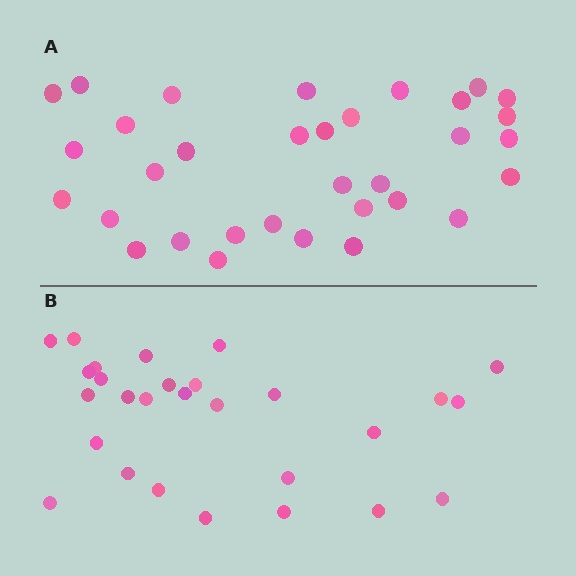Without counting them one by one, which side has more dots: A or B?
Region A (the top region) has more dots.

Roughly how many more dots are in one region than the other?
Region A has about 5 more dots than region B.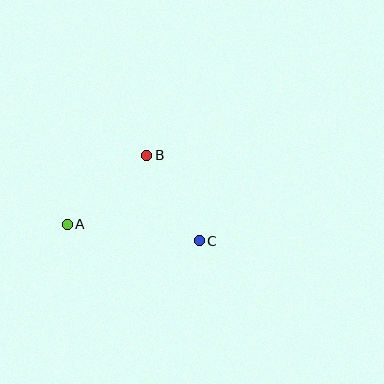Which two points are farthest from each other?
Points A and C are farthest from each other.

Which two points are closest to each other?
Points B and C are closest to each other.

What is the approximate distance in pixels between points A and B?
The distance between A and B is approximately 105 pixels.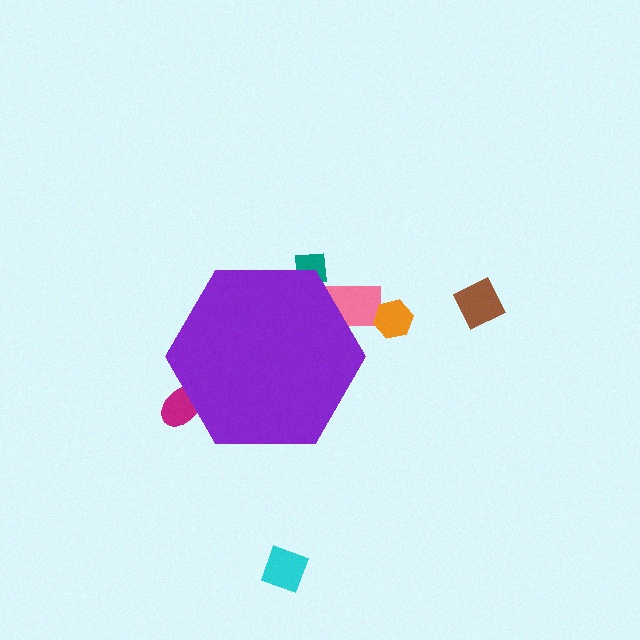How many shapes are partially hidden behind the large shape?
3 shapes are partially hidden.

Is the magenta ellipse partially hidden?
Yes, the magenta ellipse is partially hidden behind the purple hexagon.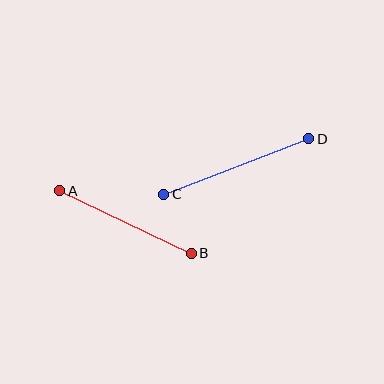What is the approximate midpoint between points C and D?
The midpoint is at approximately (236, 167) pixels.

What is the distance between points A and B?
The distance is approximately 146 pixels.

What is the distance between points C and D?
The distance is approximately 156 pixels.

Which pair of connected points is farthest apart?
Points C and D are farthest apart.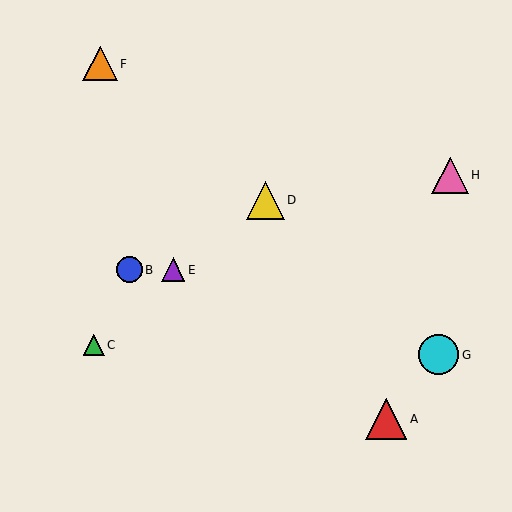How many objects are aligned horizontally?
2 objects (B, E) are aligned horizontally.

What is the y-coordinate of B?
Object B is at y≈270.